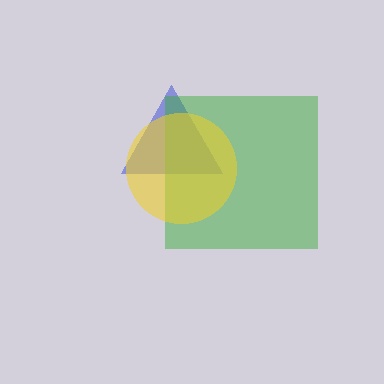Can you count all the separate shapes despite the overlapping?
Yes, there are 3 separate shapes.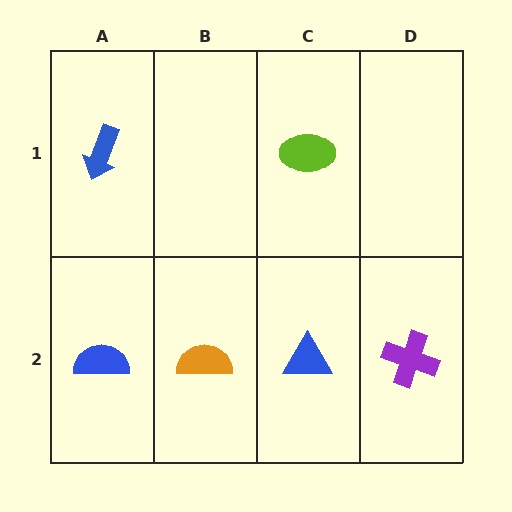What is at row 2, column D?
A purple cross.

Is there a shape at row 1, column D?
No, that cell is empty.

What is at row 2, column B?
An orange semicircle.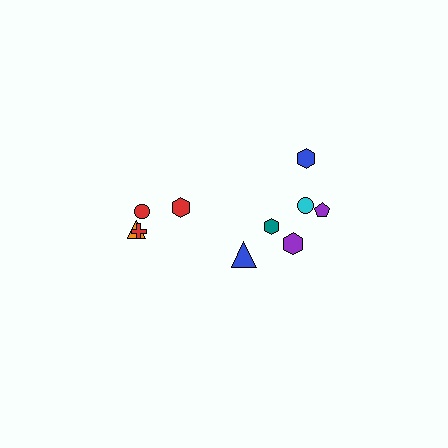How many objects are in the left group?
There are 4 objects.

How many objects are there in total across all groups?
There are 10 objects.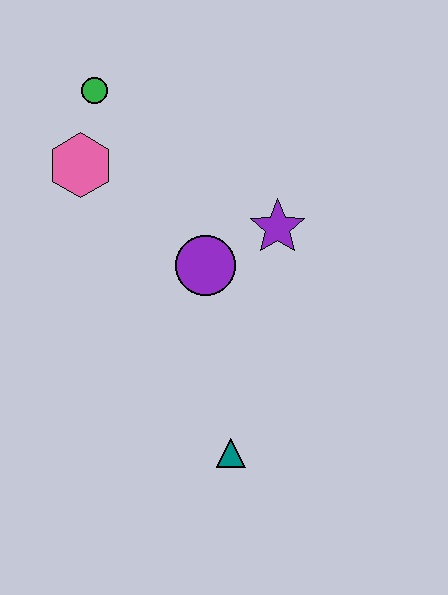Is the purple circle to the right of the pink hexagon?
Yes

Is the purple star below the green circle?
Yes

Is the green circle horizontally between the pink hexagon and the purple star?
Yes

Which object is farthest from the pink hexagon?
The teal triangle is farthest from the pink hexagon.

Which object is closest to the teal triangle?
The purple circle is closest to the teal triangle.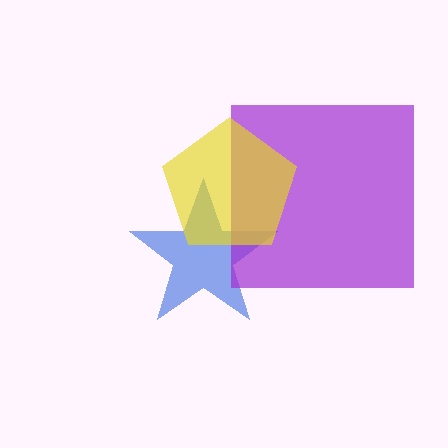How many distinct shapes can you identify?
There are 3 distinct shapes: a blue star, a purple square, a yellow pentagon.